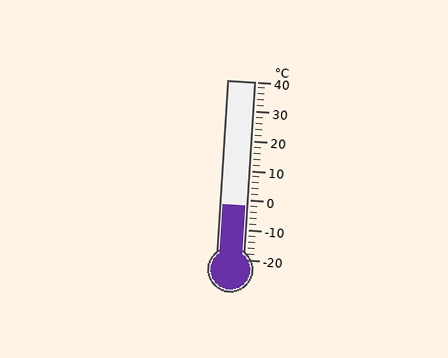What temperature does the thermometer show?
The thermometer shows approximately -2°C.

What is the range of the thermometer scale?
The thermometer scale ranges from -20°C to 40°C.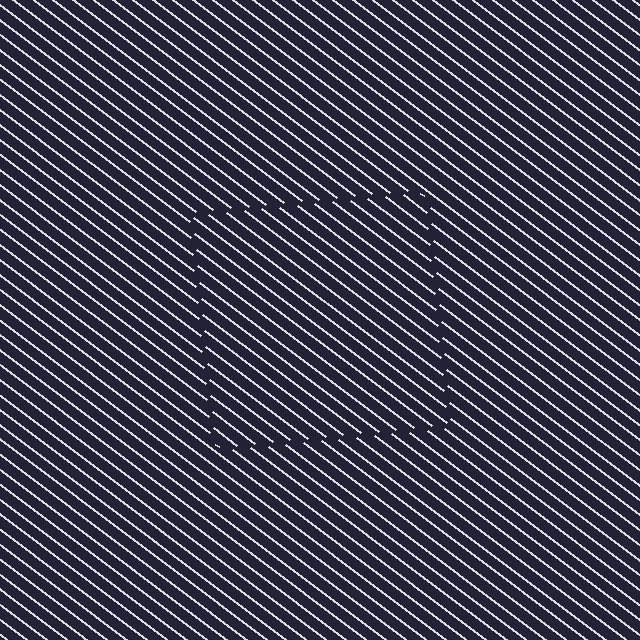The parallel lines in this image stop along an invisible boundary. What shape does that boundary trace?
An illusory square. The interior of the shape contains the same grating, shifted by half a period — the contour is defined by the phase discontinuity where line-ends from the inner and outer gratings abut.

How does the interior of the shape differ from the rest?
The interior of the shape contains the same grating, shifted by half a period — the contour is defined by the phase discontinuity where line-ends from the inner and outer gratings abut.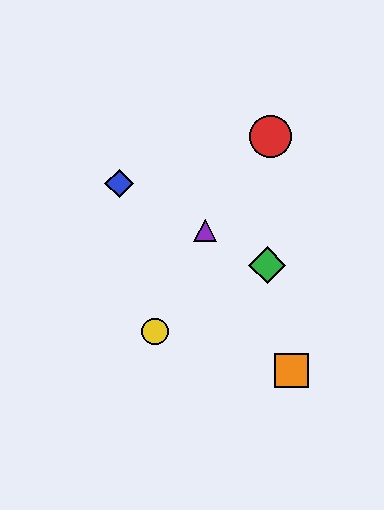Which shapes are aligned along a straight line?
The blue diamond, the green diamond, the purple triangle are aligned along a straight line.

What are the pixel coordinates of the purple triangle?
The purple triangle is at (205, 231).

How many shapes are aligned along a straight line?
3 shapes (the blue diamond, the green diamond, the purple triangle) are aligned along a straight line.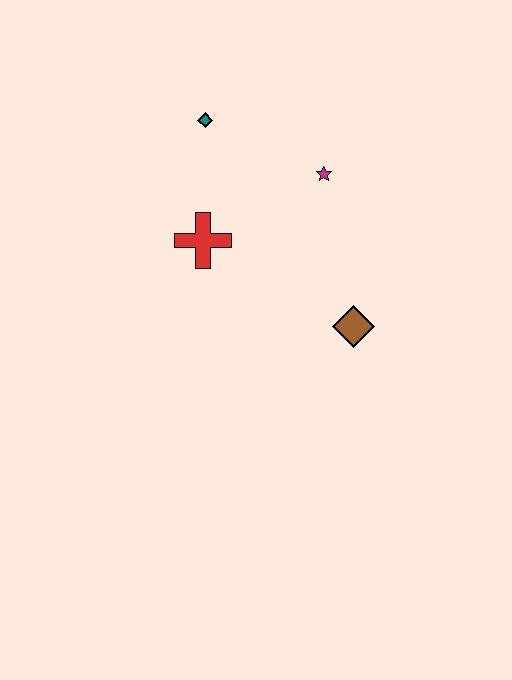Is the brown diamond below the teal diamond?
Yes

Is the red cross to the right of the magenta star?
No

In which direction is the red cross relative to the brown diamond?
The red cross is to the left of the brown diamond.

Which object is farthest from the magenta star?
The brown diamond is farthest from the magenta star.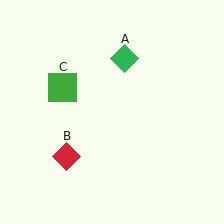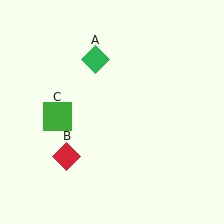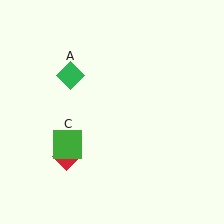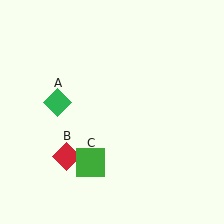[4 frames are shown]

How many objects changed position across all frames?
2 objects changed position: green diamond (object A), green square (object C).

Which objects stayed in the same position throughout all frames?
Red diamond (object B) remained stationary.